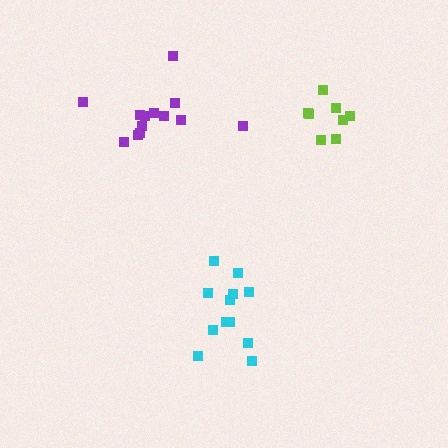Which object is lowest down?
The cyan cluster is bottommost.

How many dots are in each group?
Group 1: 13 dots, Group 2: 8 dots, Group 3: 12 dots (33 total).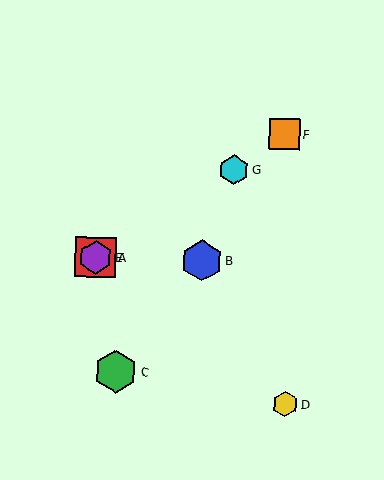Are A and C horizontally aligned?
No, A is at y≈257 and C is at y≈371.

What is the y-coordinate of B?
Object B is at y≈261.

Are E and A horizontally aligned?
Yes, both are at y≈257.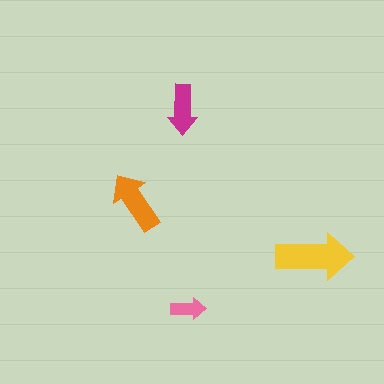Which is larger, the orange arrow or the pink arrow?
The orange one.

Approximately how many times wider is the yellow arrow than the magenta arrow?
About 1.5 times wider.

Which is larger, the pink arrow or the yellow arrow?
The yellow one.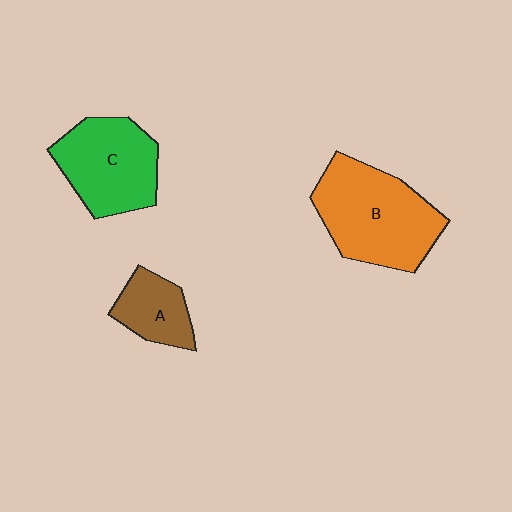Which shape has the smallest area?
Shape A (brown).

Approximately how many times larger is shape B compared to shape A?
Approximately 2.3 times.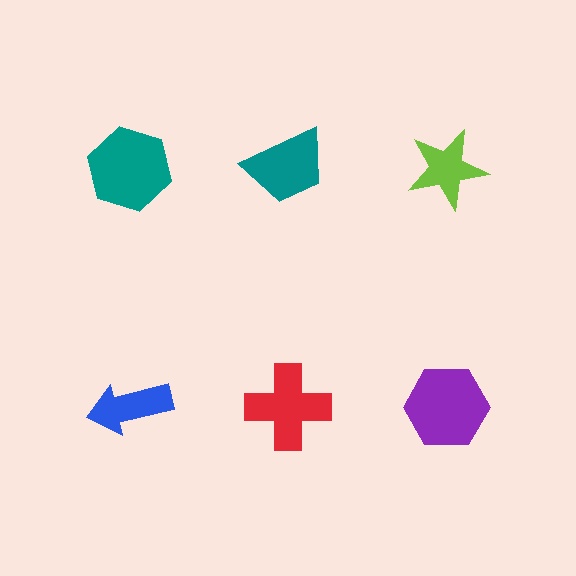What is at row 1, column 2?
A teal trapezoid.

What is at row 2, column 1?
A blue arrow.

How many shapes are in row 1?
3 shapes.